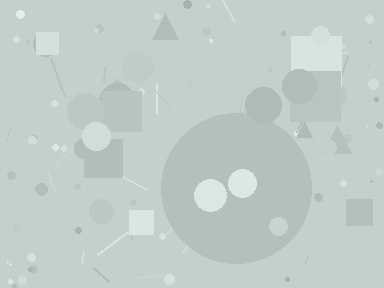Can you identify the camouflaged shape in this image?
The camouflaged shape is a circle.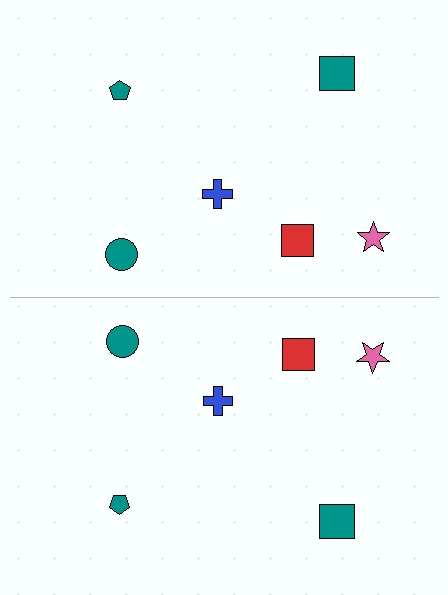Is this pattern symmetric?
Yes, this pattern has bilateral (reflection) symmetry.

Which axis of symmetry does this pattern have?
The pattern has a horizontal axis of symmetry running through the center of the image.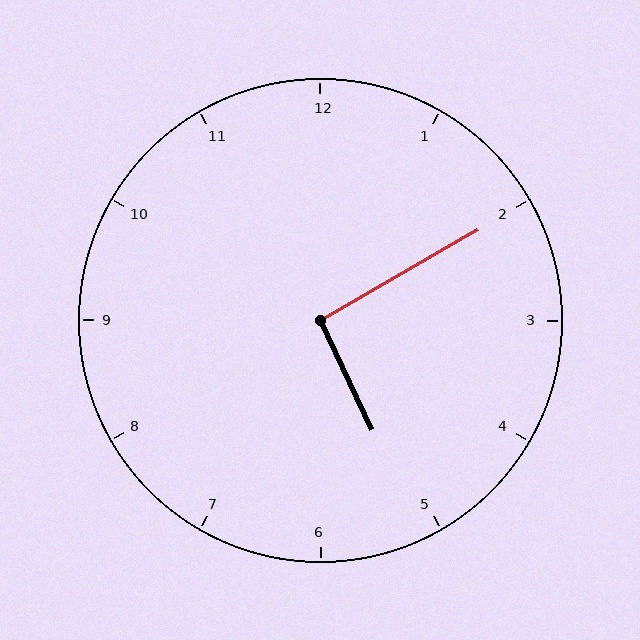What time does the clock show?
5:10.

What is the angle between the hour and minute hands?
Approximately 95 degrees.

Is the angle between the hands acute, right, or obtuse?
It is right.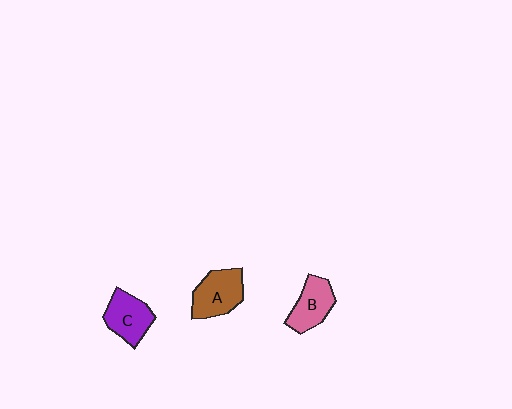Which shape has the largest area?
Shape A (brown).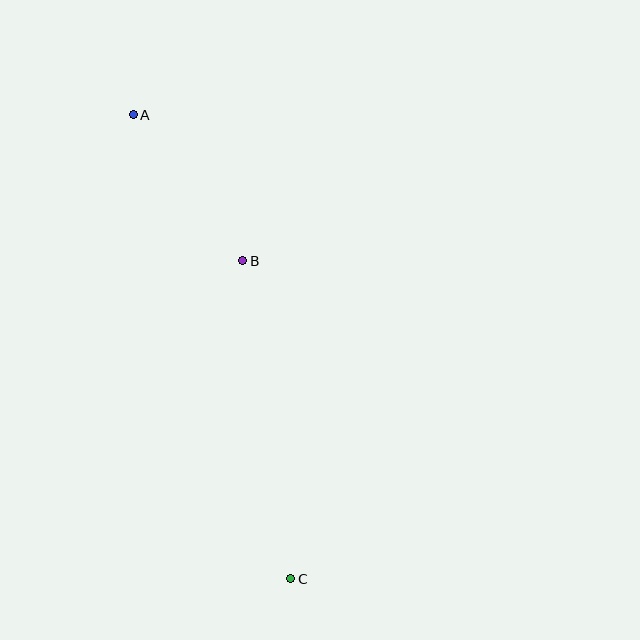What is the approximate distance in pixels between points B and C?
The distance between B and C is approximately 321 pixels.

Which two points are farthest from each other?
Points A and C are farthest from each other.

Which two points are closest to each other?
Points A and B are closest to each other.